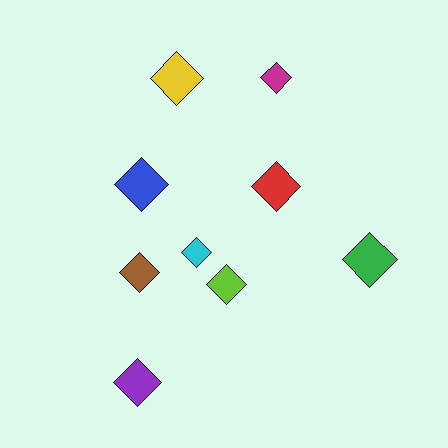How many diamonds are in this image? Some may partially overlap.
There are 9 diamonds.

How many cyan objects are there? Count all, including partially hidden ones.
There is 1 cyan object.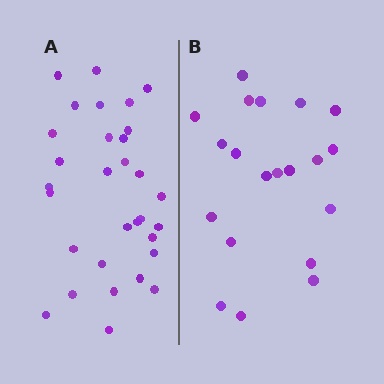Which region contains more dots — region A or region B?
Region A (the left region) has more dots.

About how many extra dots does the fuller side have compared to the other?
Region A has roughly 12 or so more dots than region B.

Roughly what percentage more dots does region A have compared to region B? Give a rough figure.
About 55% more.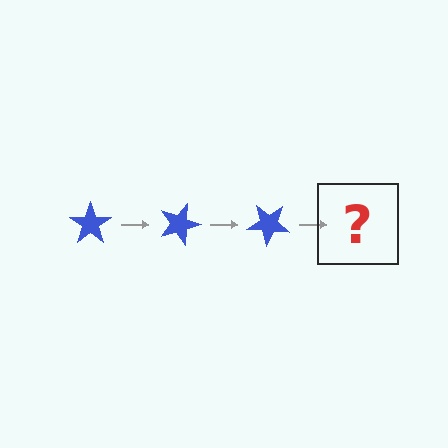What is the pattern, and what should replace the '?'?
The pattern is that the star rotates 20 degrees each step. The '?' should be a blue star rotated 60 degrees.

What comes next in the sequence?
The next element should be a blue star rotated 60 degrees.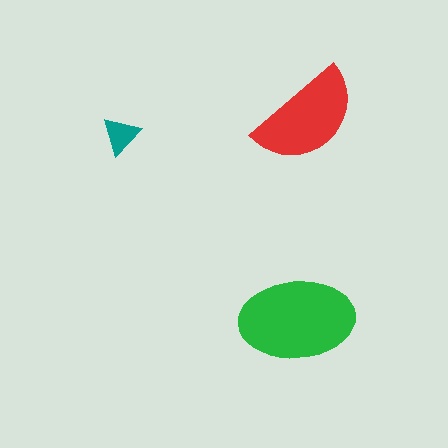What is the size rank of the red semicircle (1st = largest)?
2nd.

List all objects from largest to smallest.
The green ellipse, the red semicircle, the teal triangle.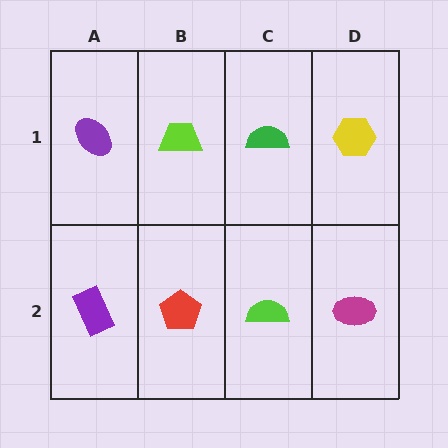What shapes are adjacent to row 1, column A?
A purple rectangle (row 2, column A), a lime trapezoid (row 1, column B).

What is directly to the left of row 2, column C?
A red pentagon.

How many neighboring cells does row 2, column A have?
2.